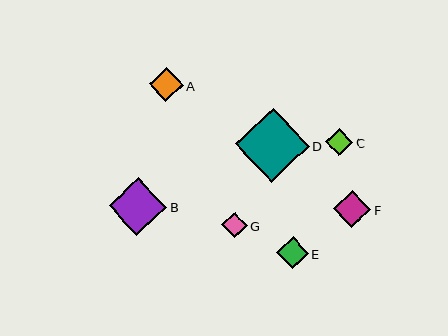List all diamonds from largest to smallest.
From largest to smallest: D, B, F, A, E, C, G.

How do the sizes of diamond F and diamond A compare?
Diamond F and diamond A are approximately the same size.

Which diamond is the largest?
Diamond D is the largest with a size of approximately 74 pixels.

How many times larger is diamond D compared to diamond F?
Diamond D is approximately 2.0 times the size of diamond F.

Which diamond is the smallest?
Diamond G is the smallest with a size of approximately 26 pixels.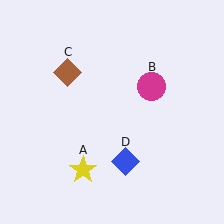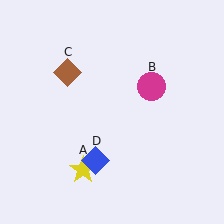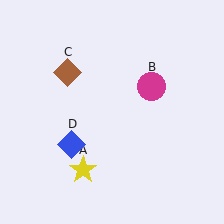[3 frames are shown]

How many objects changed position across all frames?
1 object changed position: blue diamond (object D).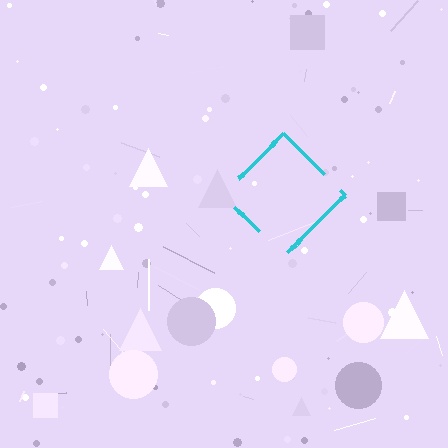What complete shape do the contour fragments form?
The contour fragments form a diamond.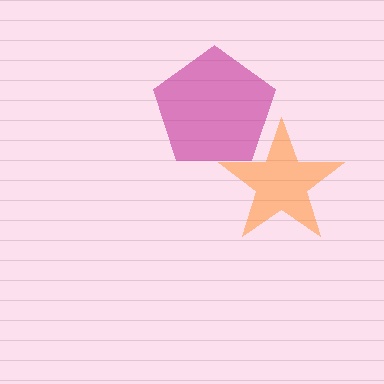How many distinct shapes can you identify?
There are 2 distinct shapes: an orange star, a magenta pentagon.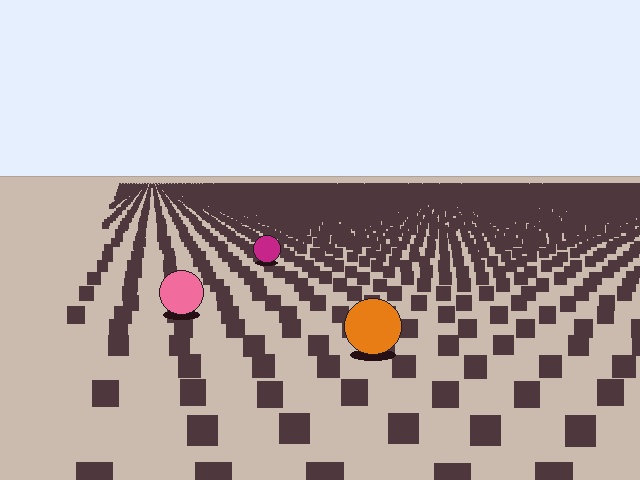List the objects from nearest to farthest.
From nearest to farthest: the orange circle, the pink circle, the magenta circle.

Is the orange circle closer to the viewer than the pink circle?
Yes. The orange circle is closer — you can tell from the texture gradient: the ground texture is coarser near it.